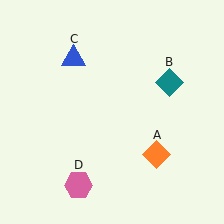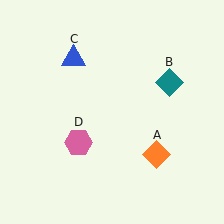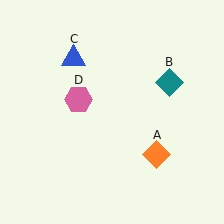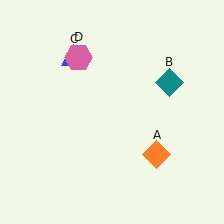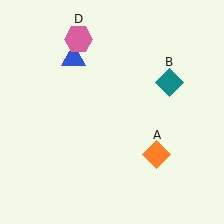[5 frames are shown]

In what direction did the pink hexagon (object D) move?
The pink hexagon (object D) moved up.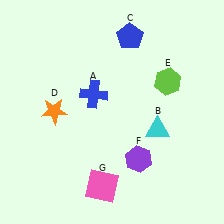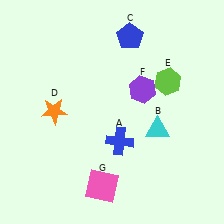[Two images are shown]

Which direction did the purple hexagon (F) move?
The purple hexagon (F) moved up.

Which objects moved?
The objects that moved are: the blue cross (A), the purple hexagon (F).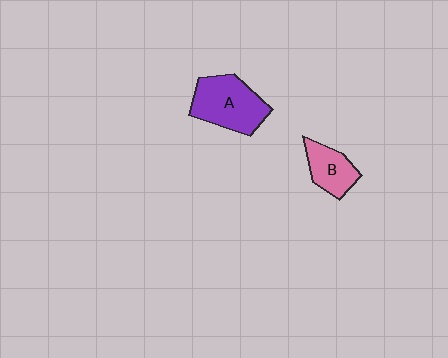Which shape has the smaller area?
Shape B (pink).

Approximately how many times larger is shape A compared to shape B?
Approximately 1.7 times.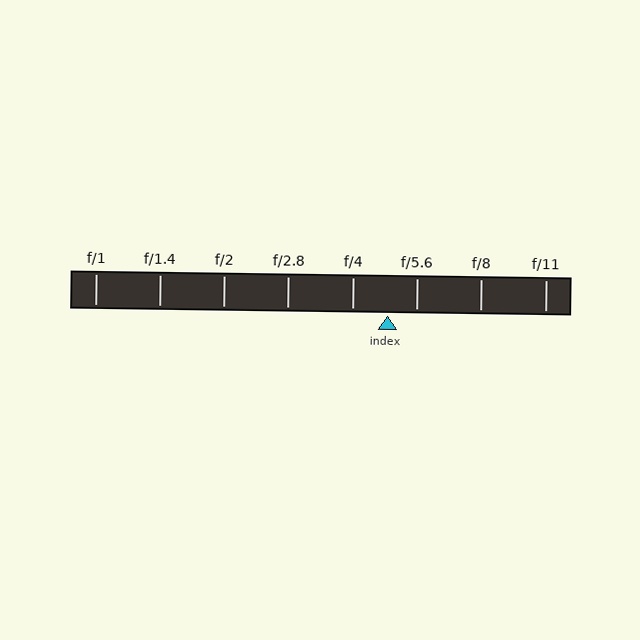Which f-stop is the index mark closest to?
The index mark is closest to f/5.6.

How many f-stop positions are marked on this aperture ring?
There are 8 f-stop positions marked.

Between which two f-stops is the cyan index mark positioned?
The index mark is between f/4 and f/5.6.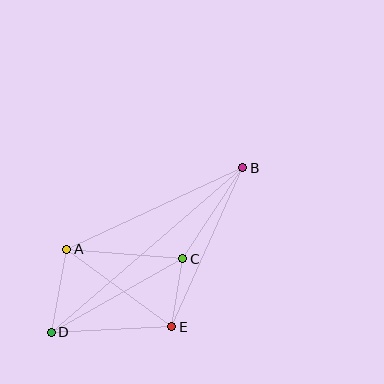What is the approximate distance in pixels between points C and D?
The distance between C and D is approximately 151 pixels.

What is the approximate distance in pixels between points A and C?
The distance between A and C is approximately 116 pixels.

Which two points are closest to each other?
Points C and E are closest to each other.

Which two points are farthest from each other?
Points B and D are farthest from each other.